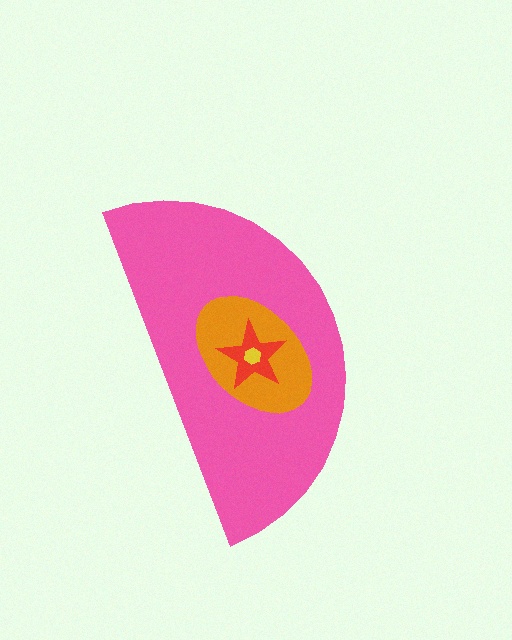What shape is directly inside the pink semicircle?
The orange ellipse.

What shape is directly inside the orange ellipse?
The red star.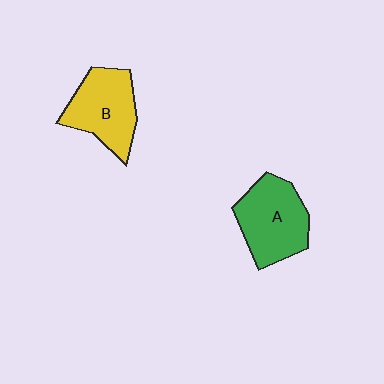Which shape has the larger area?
Shape A (green).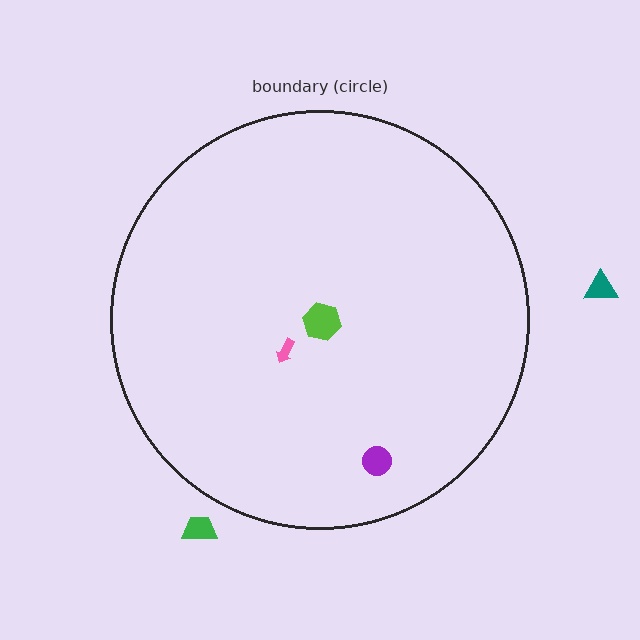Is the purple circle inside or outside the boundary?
Inside.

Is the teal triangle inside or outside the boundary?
Outside.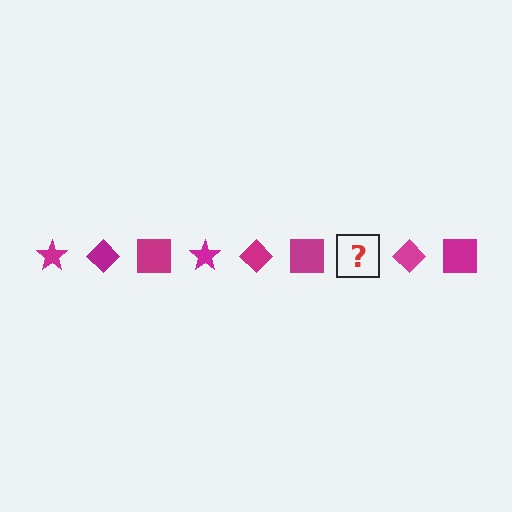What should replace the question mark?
The question mark should be replaced with a magenta star.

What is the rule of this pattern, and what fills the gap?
The rule is that the pattern cycles through star, diamond, square shapes in magenta. The gap should be filled with a magenta star.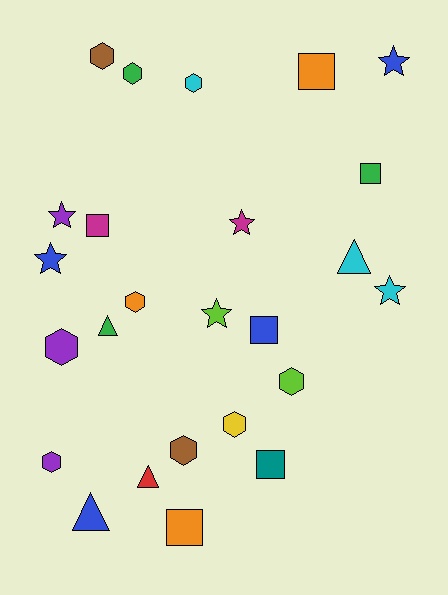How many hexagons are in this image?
There are 9 hexagons.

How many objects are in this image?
There are 25 objects.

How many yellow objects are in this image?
There is 1 yellow object.